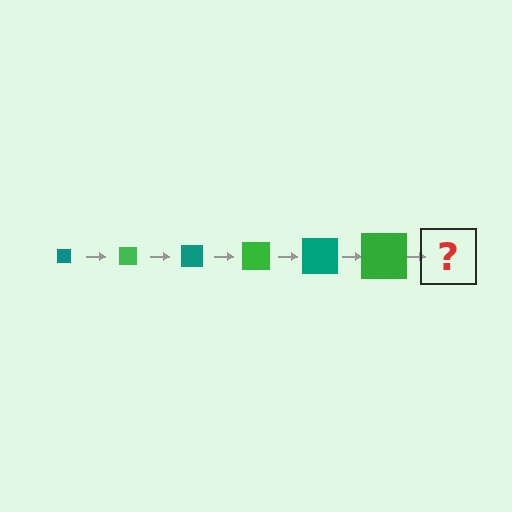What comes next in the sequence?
The next element should be a teal square, larger than the previous one.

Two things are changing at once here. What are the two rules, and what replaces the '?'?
The two rules are that the square grows larger each step and the color cycles through teal and green. The '?' should be a teal square, larger than the previous one.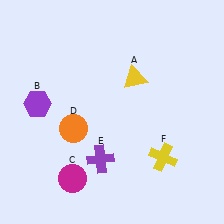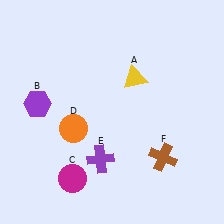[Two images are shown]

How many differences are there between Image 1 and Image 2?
There is 1 difference between the two images.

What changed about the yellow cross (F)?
In Image 1, F is yellow. In Image 2, it changed to brown.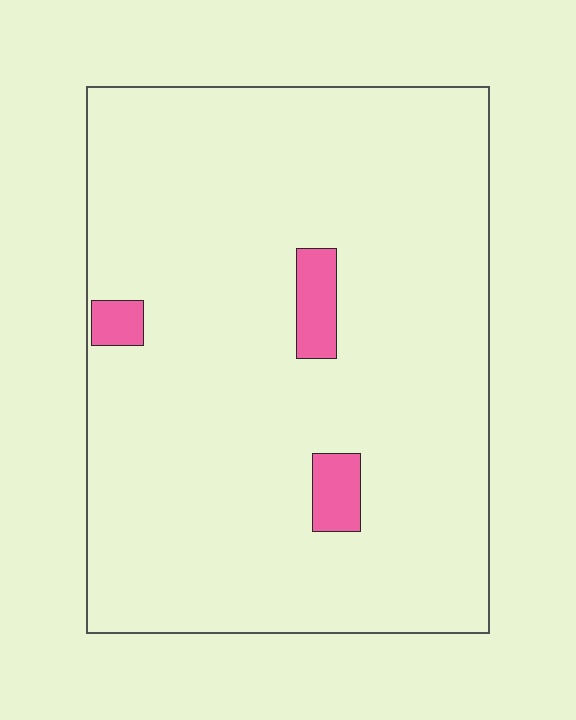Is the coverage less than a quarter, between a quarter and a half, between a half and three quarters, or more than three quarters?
Less than a quarter.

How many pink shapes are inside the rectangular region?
3.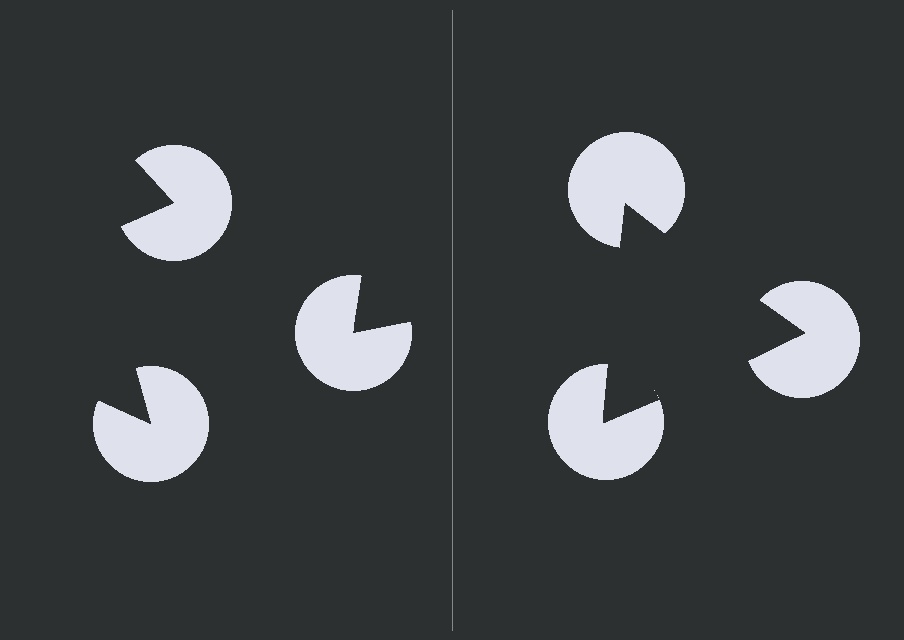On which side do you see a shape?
An illusory triangle appears on the right side. On the left side the wedge cuts are rotated, so no coherent shape forms.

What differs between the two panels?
The pac-man discs are positioned identically on both sides; only the wedge orientations differ. On the right they align to a triangle; on the left they are misaligned.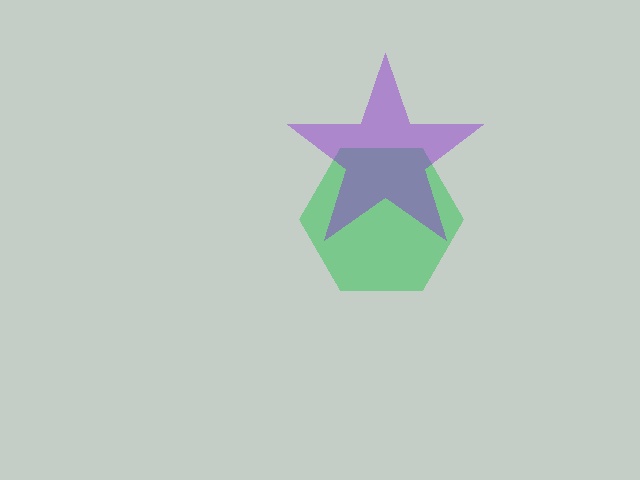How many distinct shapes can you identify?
There are 2 distinct shapes: a green hexagon, a purple star.